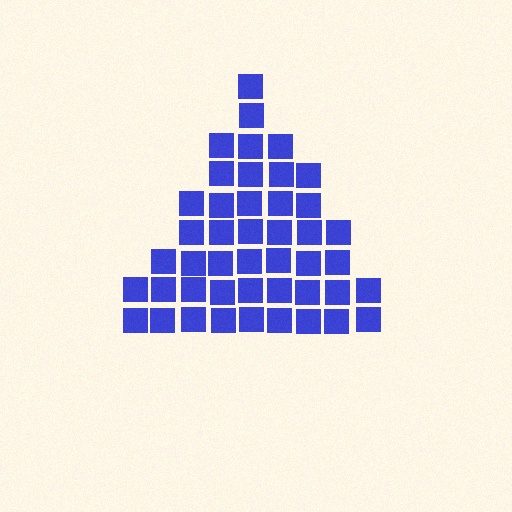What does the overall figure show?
The overall figure shows a triangle.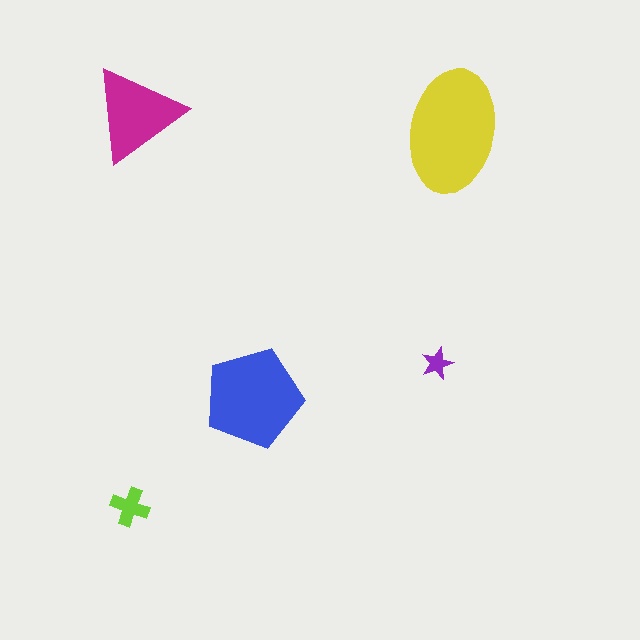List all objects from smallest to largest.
The purple star, the lime cross, the magenta triangle, the blue pentagon, the yellow ellipse.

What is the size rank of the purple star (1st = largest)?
5th.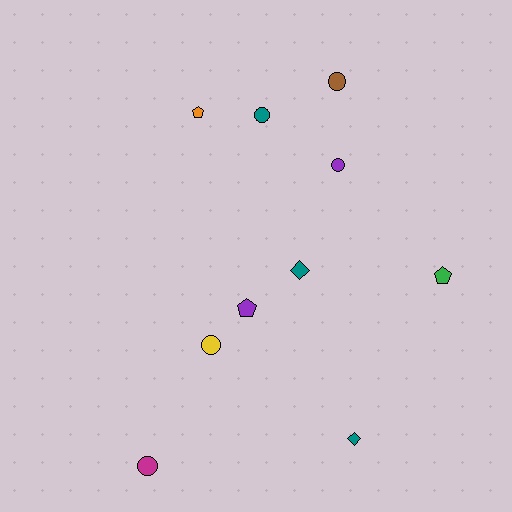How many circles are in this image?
There are 5 circles.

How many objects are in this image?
There are 10 objects.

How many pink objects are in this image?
There are no pink objects.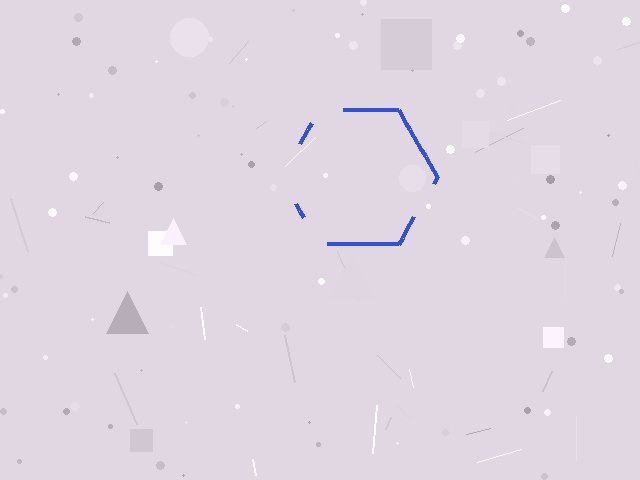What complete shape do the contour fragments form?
The contour fragments form a hexagon.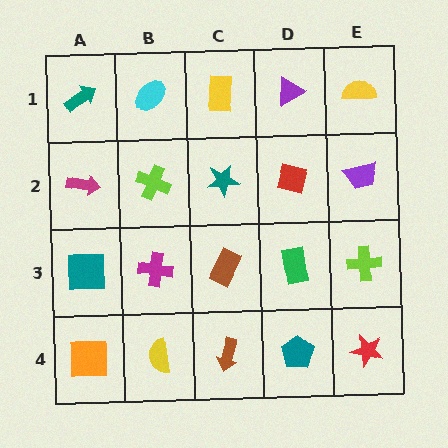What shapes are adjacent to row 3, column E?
A purple trapezoid (row 2, column E), a red star (row 4, column E), a green rectangle (row 3, column D).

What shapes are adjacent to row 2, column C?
A yellow rectangle (row 1, column C), a brown rectangle (row 3, column C), a lime cross (row 2, column B), a red square (row 2, column D).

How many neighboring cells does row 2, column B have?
4.